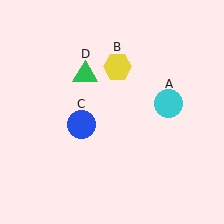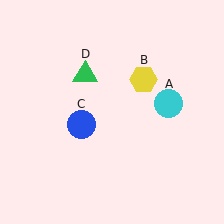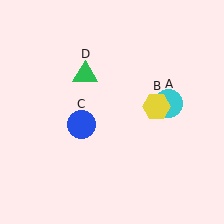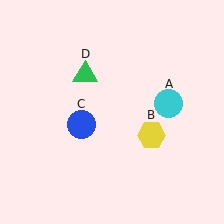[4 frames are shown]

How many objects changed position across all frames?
1 object changed position: yellow hexagon (object B).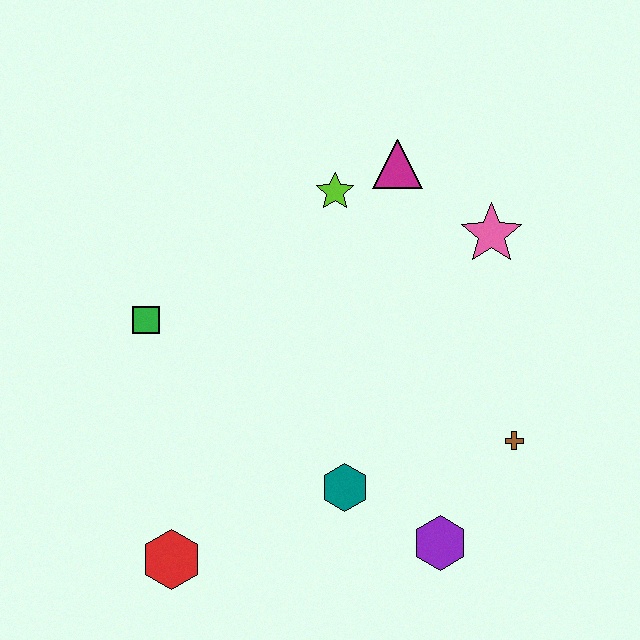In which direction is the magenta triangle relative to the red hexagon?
The magenta triangle is above the red hexagon.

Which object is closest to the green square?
The lime star is closest to the green square.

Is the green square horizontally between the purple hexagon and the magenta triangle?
No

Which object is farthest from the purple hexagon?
The magenta triangle is farthest from the purple hexagon.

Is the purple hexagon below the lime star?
Yes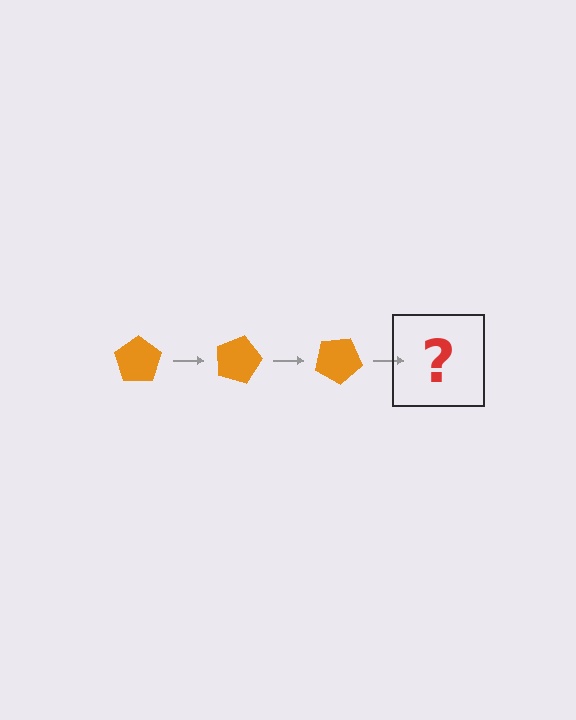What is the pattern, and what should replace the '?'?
The pattern is that the pentagon rotates 15 degrees each step. The '?' should be an orange pentagon rotated 45 degrees.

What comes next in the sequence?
The next element should be an orange pentagon rotated 45 degrees.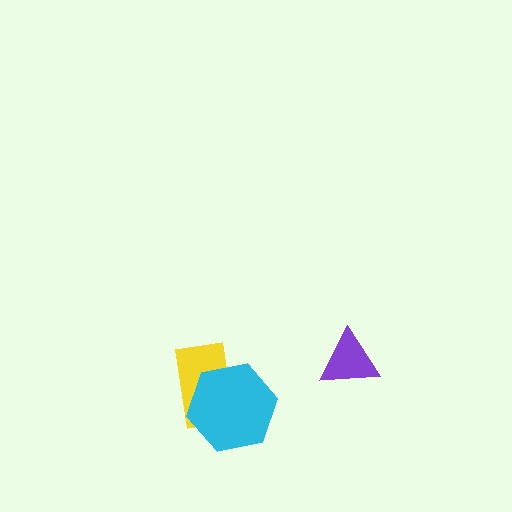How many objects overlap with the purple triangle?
0 objects overlap with the purple triangle.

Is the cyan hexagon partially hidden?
No, no other shape covers it.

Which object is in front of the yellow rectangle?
The cyan hexagon is in front of the yellow rectangle.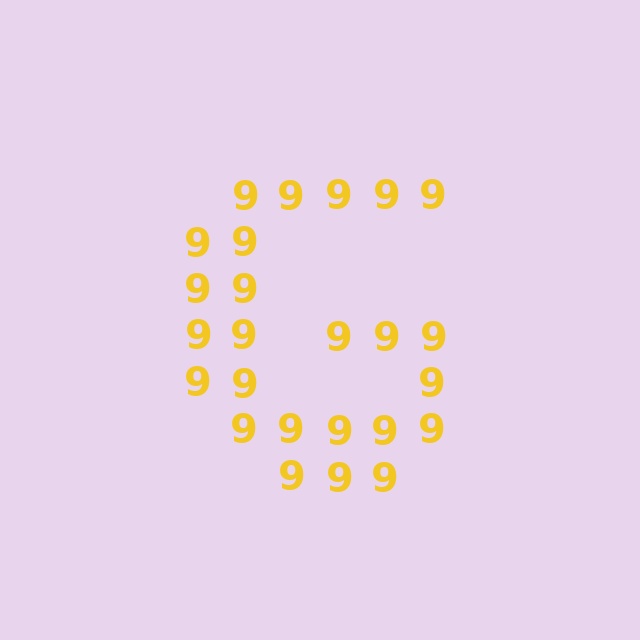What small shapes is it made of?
It is made of small digit 9's.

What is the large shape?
The large shape is the letter G.